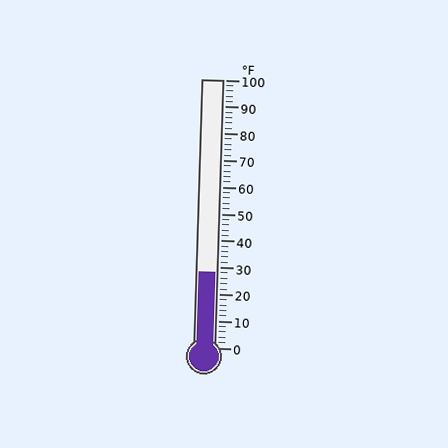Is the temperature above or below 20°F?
The temperature is above 20°F.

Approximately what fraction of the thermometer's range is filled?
The thermometer is filled to approximately 30% of its range.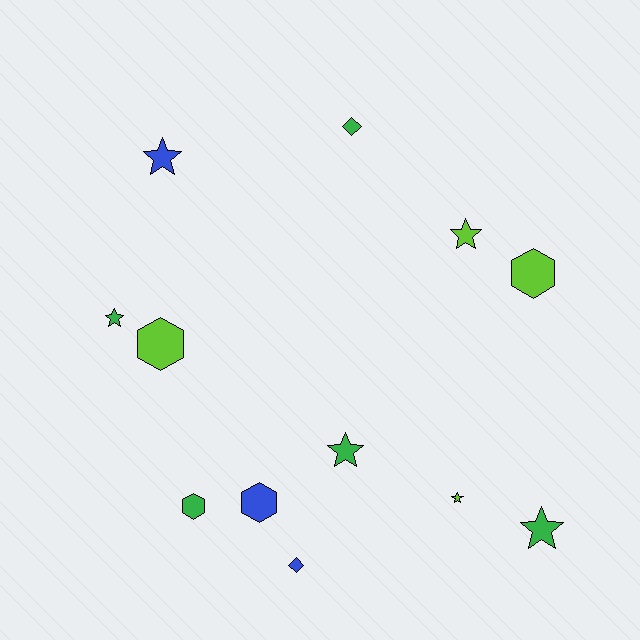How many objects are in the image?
There are 12 objects.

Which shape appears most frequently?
Star, with 6 objects.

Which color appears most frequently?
Green, with 5 objects.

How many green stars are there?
There are 3 green stars.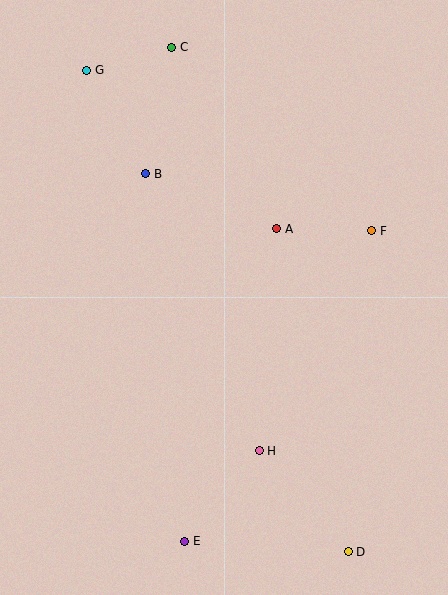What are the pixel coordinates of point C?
Point C is at (172, 47).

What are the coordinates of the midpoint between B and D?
The midpoint between B and D is at (247, 363).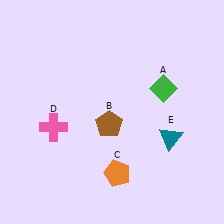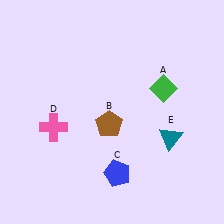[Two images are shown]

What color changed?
The pentagon (C) changed from orange in Image 1 to blue in Image 2.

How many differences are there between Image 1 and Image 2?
There is 1 difference between the two images.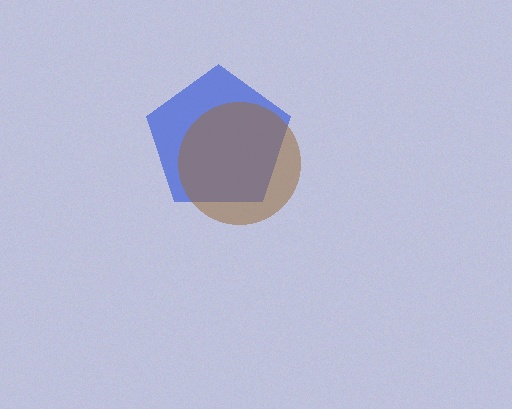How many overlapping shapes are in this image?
There are 2 overlapping shapes in the image.